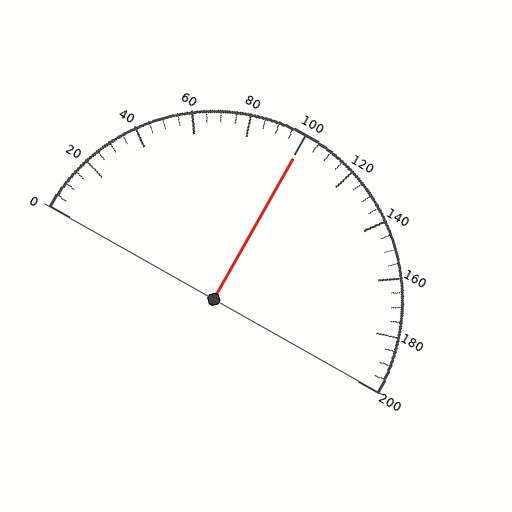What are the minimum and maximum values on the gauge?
The gauge ranges from 0 to 200.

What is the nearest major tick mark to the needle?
The nearest major tick mark is 100.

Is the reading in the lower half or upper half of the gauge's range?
The reading is in the upper half of the range (0 to 200).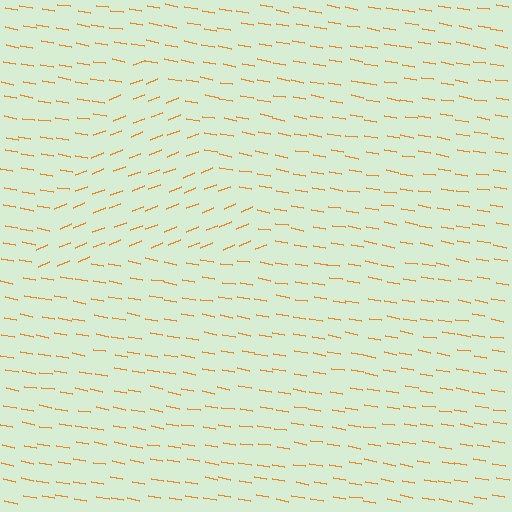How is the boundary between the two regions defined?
The boundary is defined purely by a change in line orientation (approximately 32 degrees difference). All lines are the same color and thickness.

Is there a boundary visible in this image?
Yes, there is a texture boundary formed by a change in line orientation.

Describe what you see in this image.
The image is filled with small orange line segments. A triangle region in the image has lines oriented differently from the surrounding lines, creating a visible texture boundary.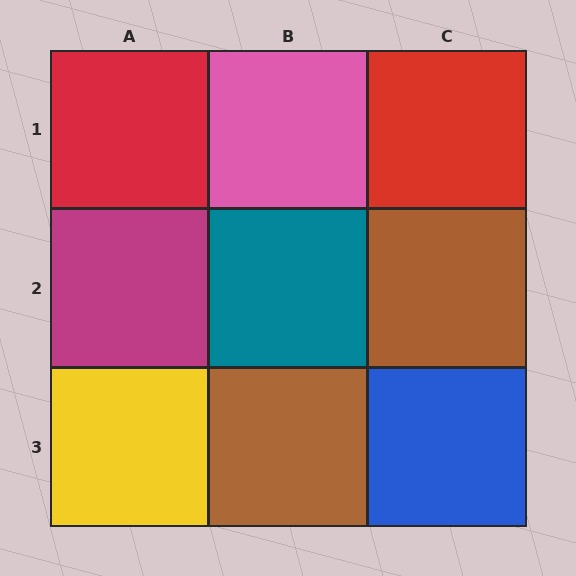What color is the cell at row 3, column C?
Blue.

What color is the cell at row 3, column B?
Brown.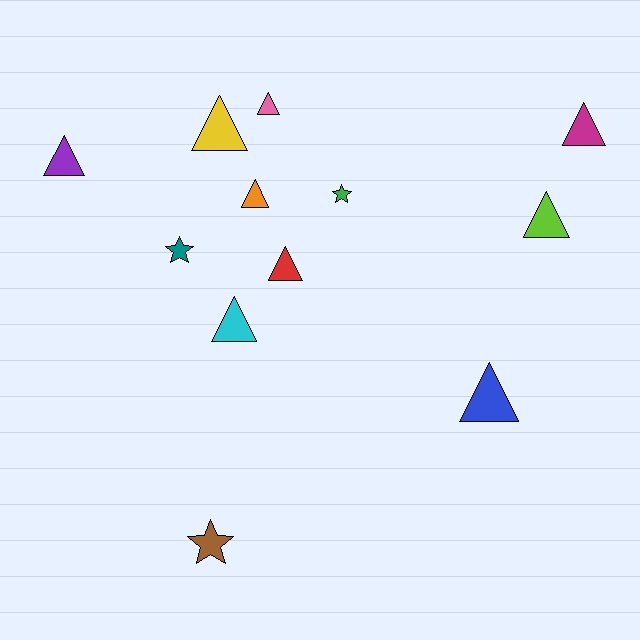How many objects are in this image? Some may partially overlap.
There are 12 objects.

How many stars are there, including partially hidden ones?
There are 3 stars.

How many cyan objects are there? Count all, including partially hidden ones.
There is 1 cyan object.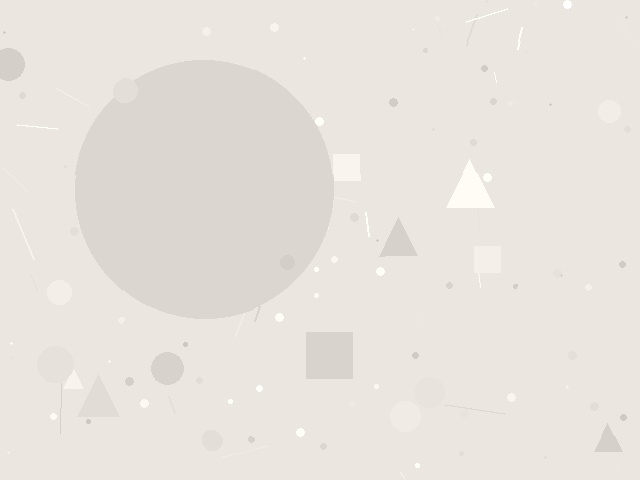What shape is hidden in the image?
A circle is hidden in the image.